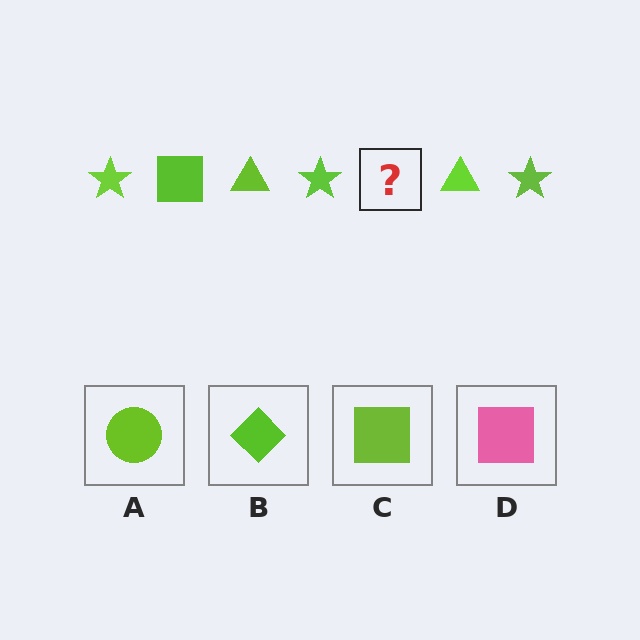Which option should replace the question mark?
Option C.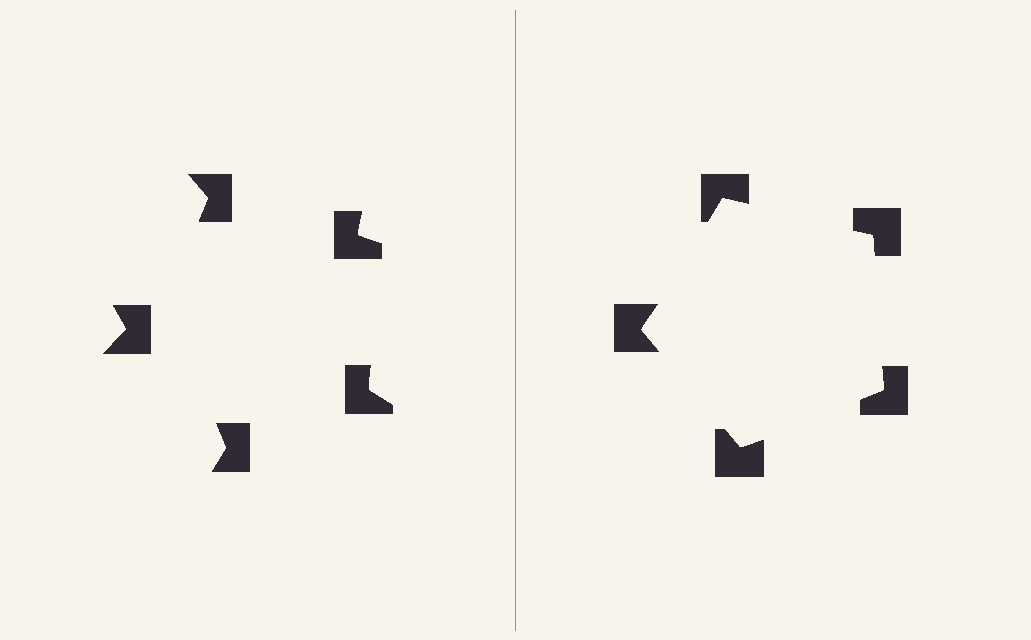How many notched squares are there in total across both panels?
10 — 5 on each side.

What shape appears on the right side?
An illusory pentagon.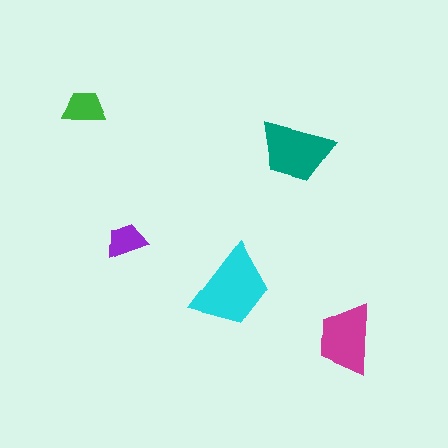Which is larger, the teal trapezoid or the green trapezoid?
The teal one.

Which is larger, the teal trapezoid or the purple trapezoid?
The teal one.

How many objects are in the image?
There are 5 objects in the image.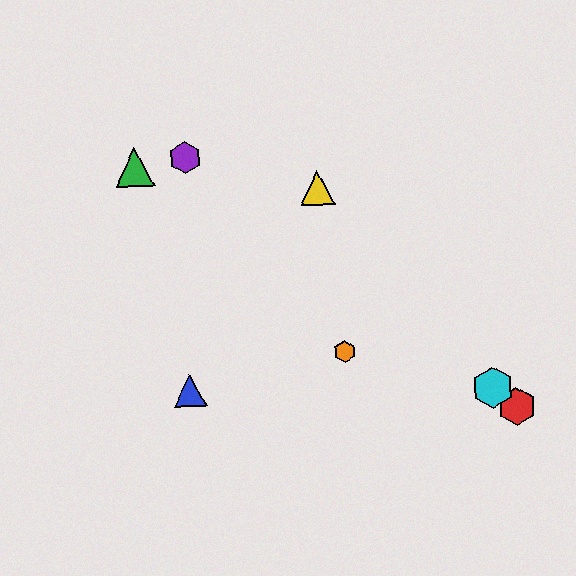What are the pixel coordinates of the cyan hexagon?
The cyan hexagon is at (492, 388).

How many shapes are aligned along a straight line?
3 shapes (the red hexagon, the purple hexagon, the cyan hexagon) are aligned along a straight line.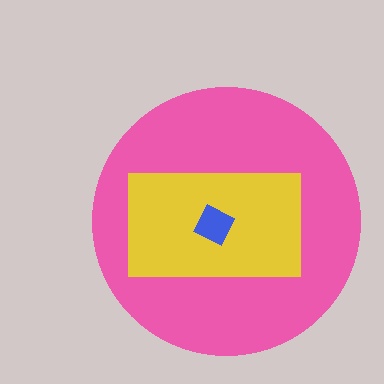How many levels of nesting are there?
3.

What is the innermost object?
The blue diamond.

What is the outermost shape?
The pink circle.